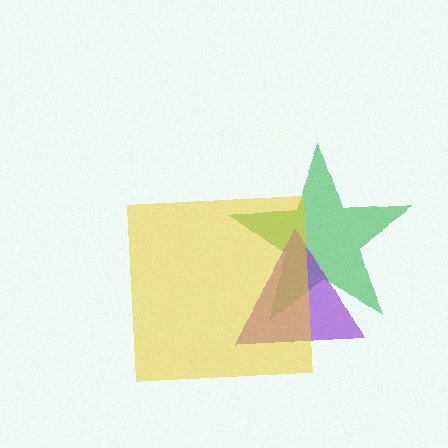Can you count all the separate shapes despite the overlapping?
Yes, there are 3 separate shapes.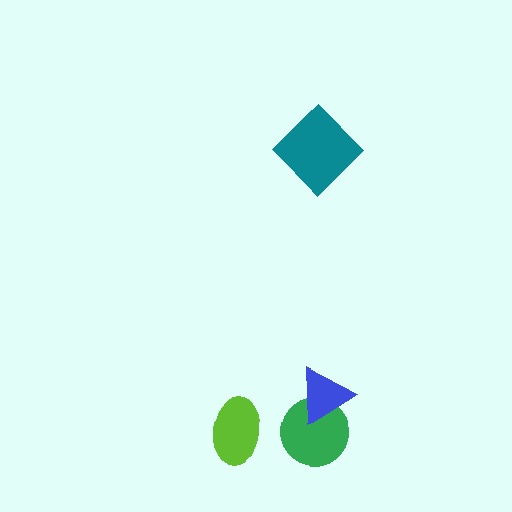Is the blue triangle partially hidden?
No, no other shape covers it.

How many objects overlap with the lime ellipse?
0 objects overlap with the lime ellipse.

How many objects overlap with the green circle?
1 object overlaps with the green circle.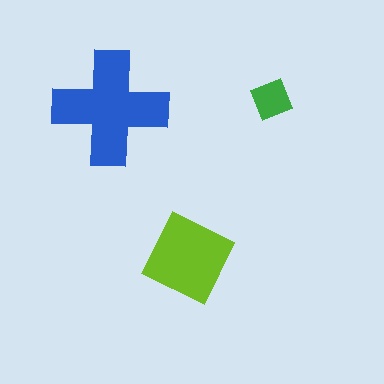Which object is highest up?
The green square is topmost.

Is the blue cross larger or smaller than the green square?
Larger.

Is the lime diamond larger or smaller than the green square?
Larger.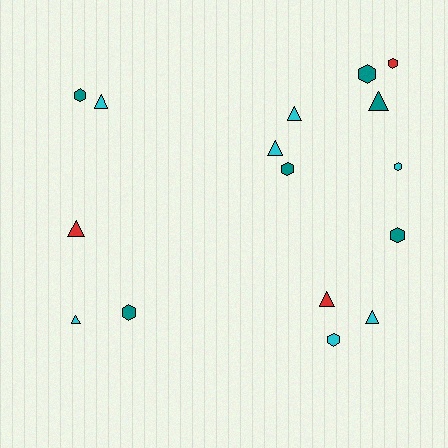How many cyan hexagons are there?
There are 2 cyan hexagons.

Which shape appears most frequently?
Hexagon, with 8 objects.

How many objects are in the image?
There are 16 objects.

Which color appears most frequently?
Cyan, with 7 objects.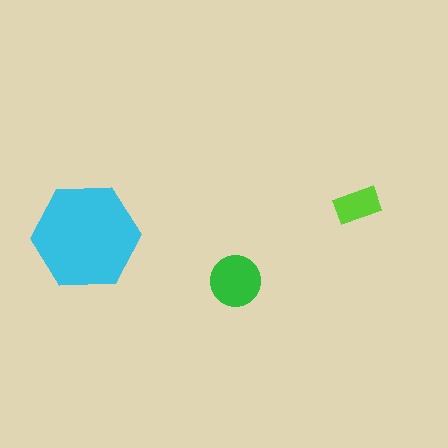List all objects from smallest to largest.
The lime rectangle, the green circle, the cyan hexagon.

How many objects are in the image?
There are 3 objects in the image.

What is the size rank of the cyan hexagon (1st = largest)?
1st.